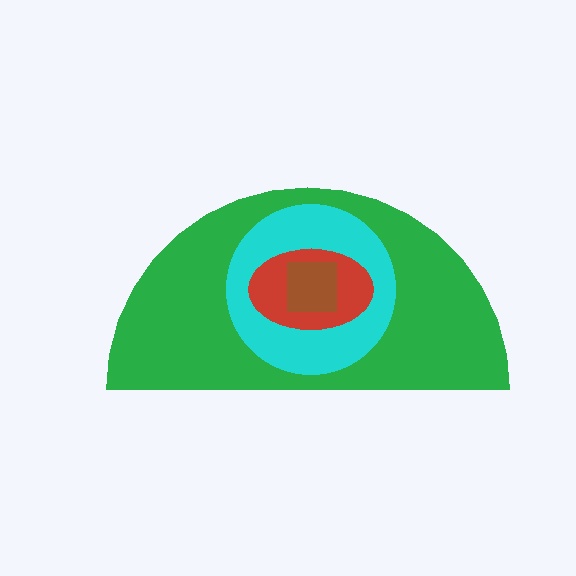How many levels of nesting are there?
4.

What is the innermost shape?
The brown square.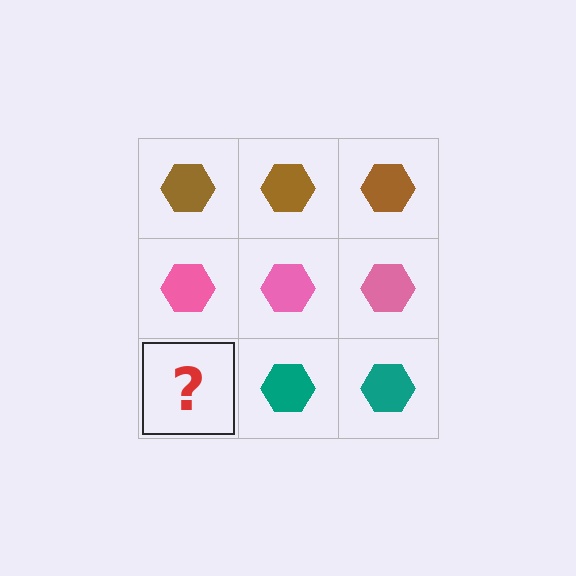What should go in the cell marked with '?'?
The missing cell should contain a teal hexagon.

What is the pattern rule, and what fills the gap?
The rule is that each row has a consistent color. The gap should be filled with a teal hexagon.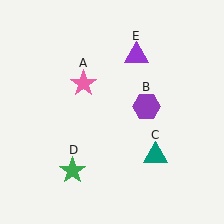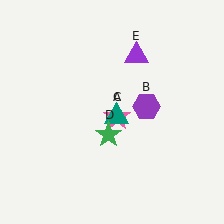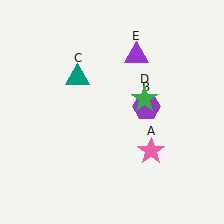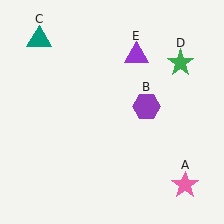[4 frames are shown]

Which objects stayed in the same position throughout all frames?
Purple hexagon (object B) and purple triangle (object E) remained stationary.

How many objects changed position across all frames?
3 objects changed position: pink star (object A), teal triangle (object C), green star (object D).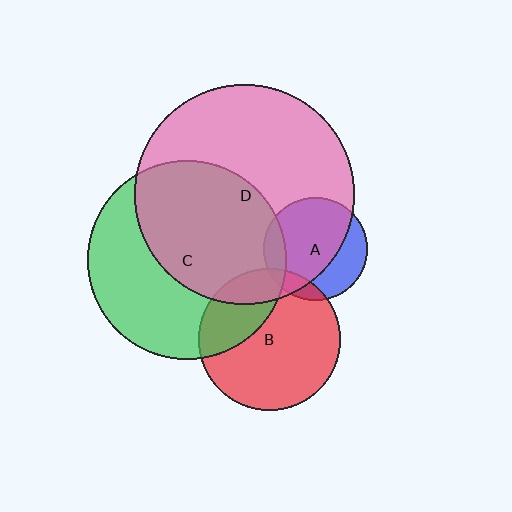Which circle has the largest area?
Circle D (pink).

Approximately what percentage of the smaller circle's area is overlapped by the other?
Approximately 15%.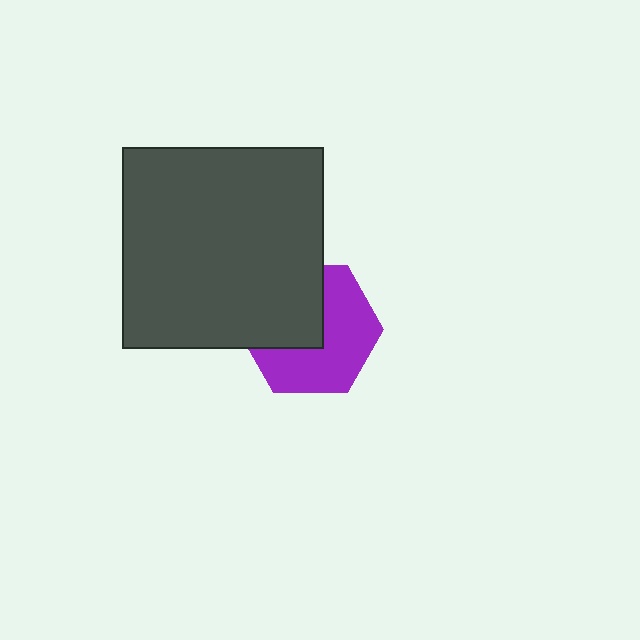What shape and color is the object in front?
The object in front is a dark gray square.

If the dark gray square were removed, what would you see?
You would see the complete purple hexagon.